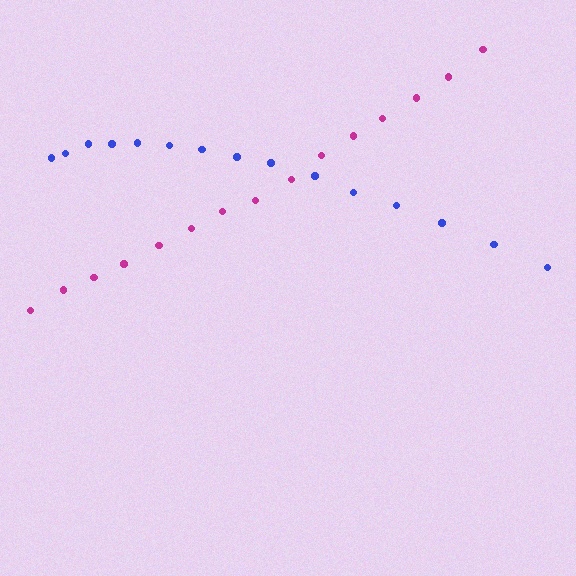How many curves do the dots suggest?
There are 2 distinct paths.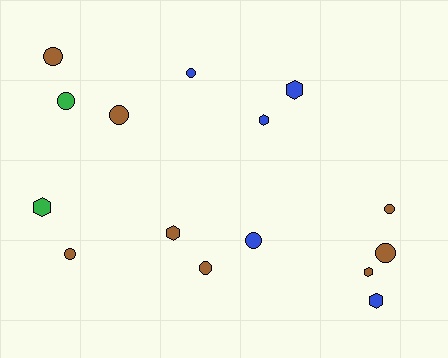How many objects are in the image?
There are 15 objects.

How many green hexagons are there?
There is 1 green hexagon.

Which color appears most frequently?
Brown, with 8 objects.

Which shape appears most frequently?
Circle, with 9 objects.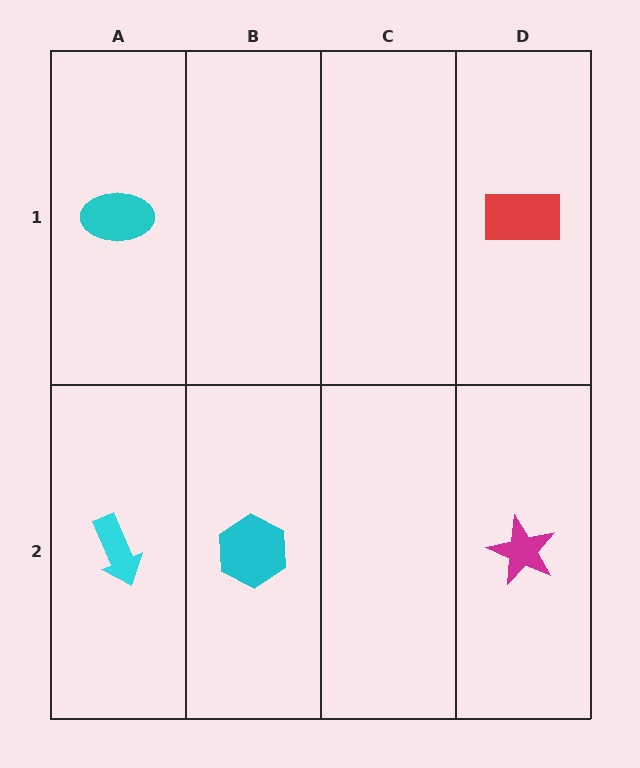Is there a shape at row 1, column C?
No, that cell is empty.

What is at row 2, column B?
A cyan hexagon.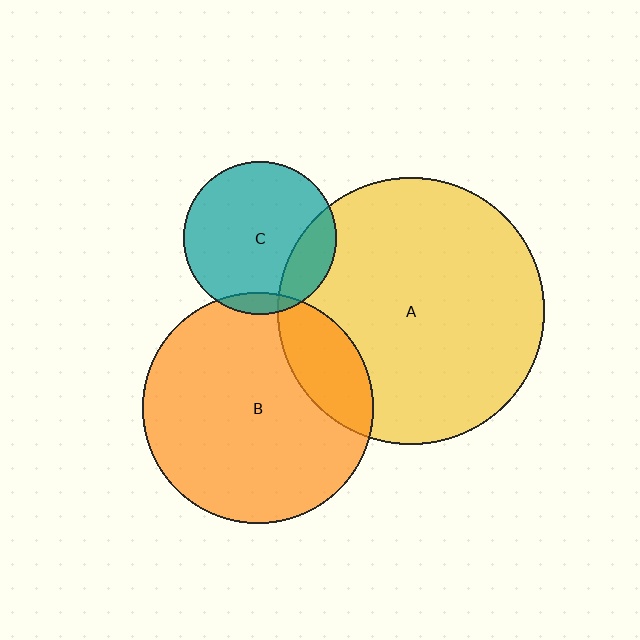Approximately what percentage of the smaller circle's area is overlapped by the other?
Approximately 5%.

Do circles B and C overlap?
Yes.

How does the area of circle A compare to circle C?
Approximately 3.1 times.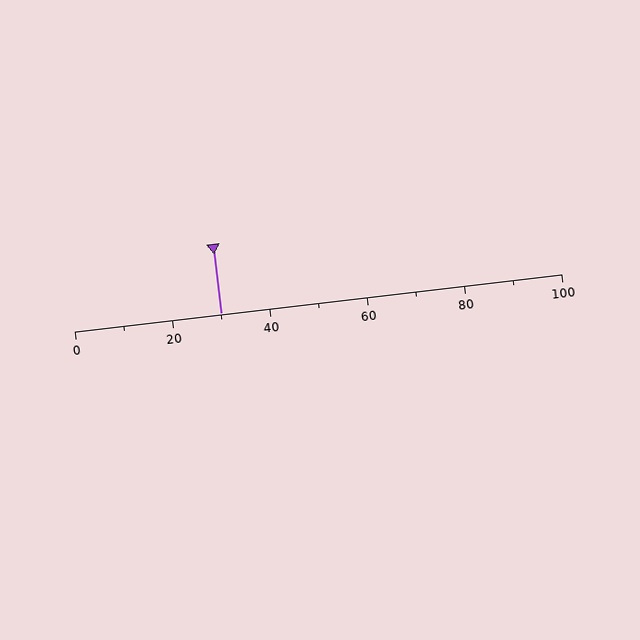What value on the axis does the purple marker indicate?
The marker indicates approximately 30.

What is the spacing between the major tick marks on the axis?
The major ticks are spaced 20 apart.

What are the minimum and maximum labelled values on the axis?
The axis runs from 0 to 100.